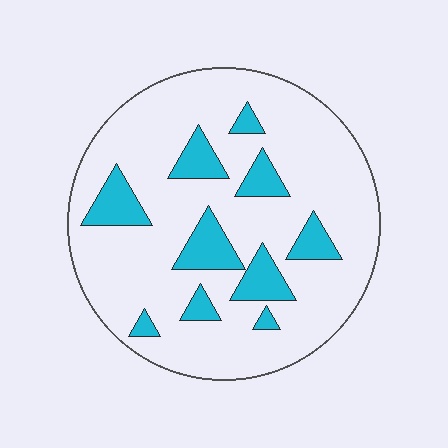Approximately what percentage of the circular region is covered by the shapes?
Approximately 20%.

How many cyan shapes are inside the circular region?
10.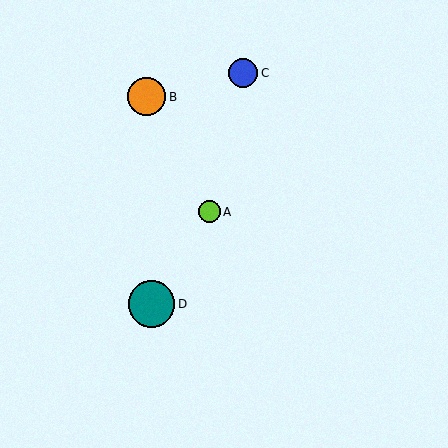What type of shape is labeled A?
Shape A is a lime circle.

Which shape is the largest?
The teal circle (labeled D) is the largest.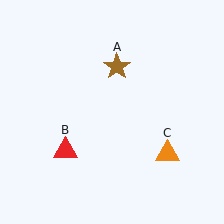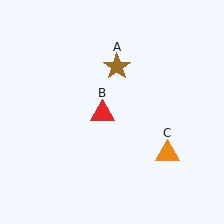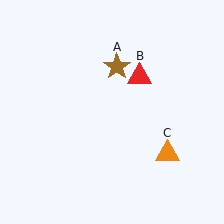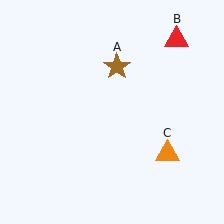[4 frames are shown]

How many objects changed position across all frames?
1 object changed position: red triangle (object B).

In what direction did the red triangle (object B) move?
The red triangle (object B) moved up and to the right.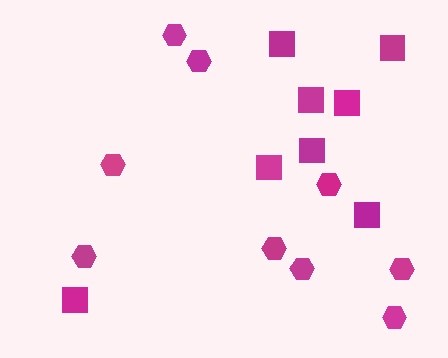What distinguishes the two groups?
There are 2 groups: one group of hexagons (9) and one group of squares (8).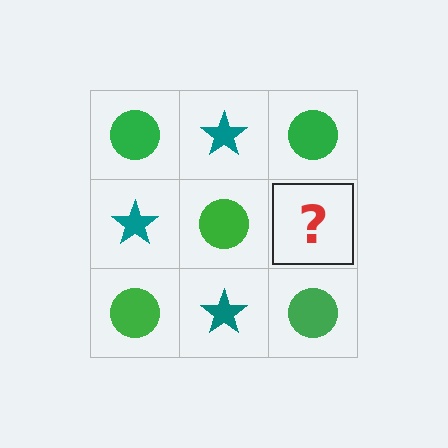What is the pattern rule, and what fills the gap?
The rule is that it alternates green circle and teal star in a checkerboard pattern. The gap should be filled with a teal star.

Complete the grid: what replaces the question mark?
The question mark should be replaced with a teal star.